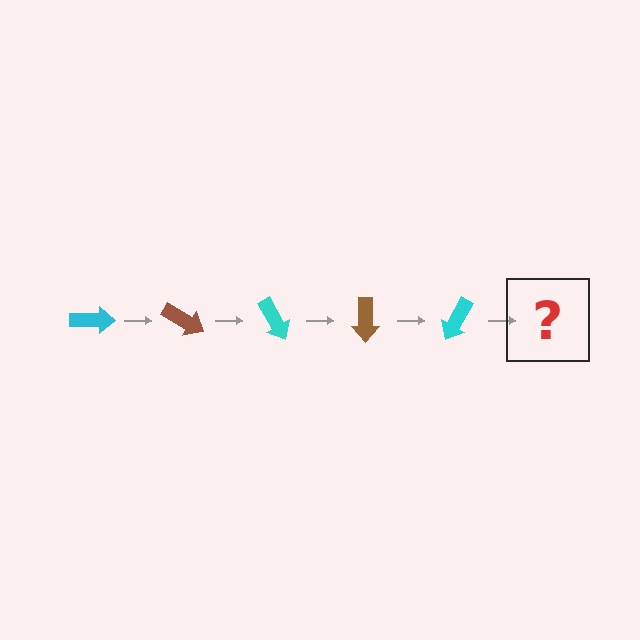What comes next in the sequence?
The next element should be a brown arrow, rotated 150 degrees from the start.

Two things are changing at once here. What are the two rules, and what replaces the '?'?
The two rules are that it rotates 30 degrees each step and the color cycles through cyan and brown. The '?' should be a brown arrow, rotated 150 degrees from the start.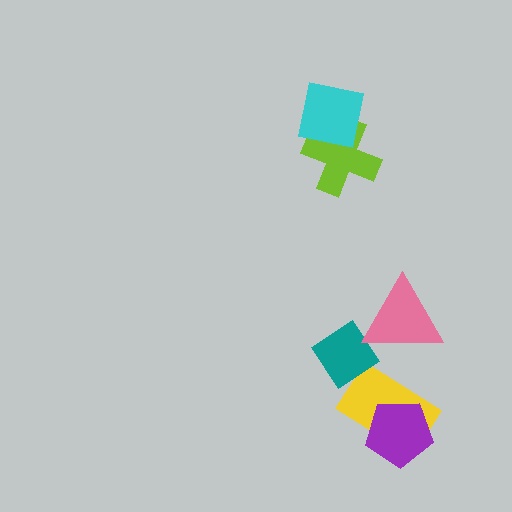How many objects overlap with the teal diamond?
2 objects overlap with the teal diamond.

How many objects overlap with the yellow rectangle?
2 objects overlap with the yellow rectangle.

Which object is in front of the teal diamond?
The pink triangle is in front of the teal diamond.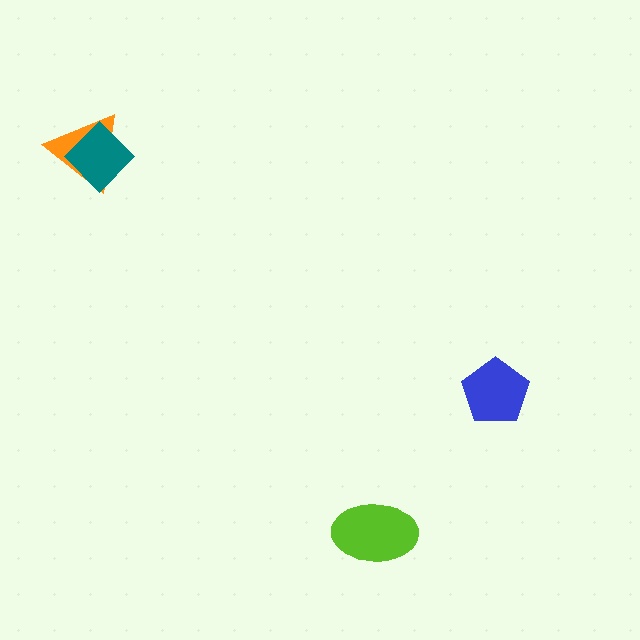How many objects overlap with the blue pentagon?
0 objects overlap with the blue pentagon.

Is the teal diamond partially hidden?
No, no other shape covers it.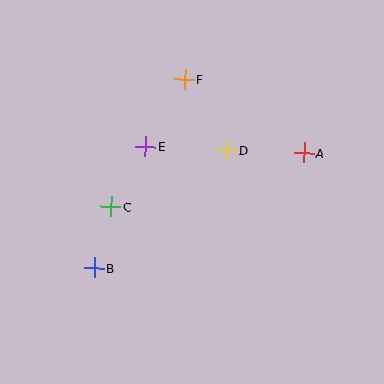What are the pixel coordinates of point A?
Point A is at (304, 153).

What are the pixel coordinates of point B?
Point B is at (94, 268).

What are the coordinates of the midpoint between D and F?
The midpoint between D and F is at (206, 115).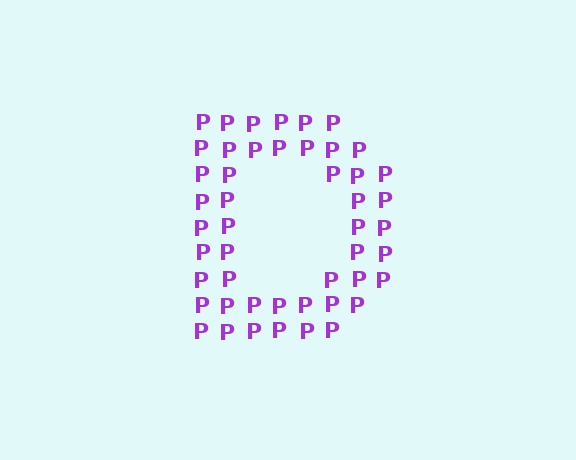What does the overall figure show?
The overall figure shows the letter D.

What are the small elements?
The small elements are letter P's.